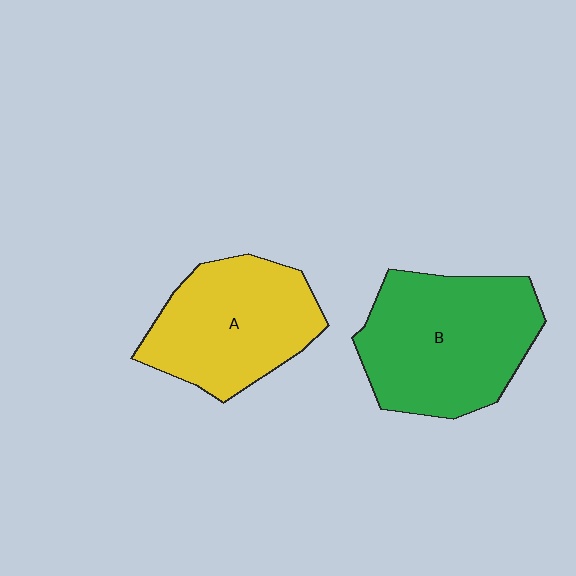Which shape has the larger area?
Shape B (green).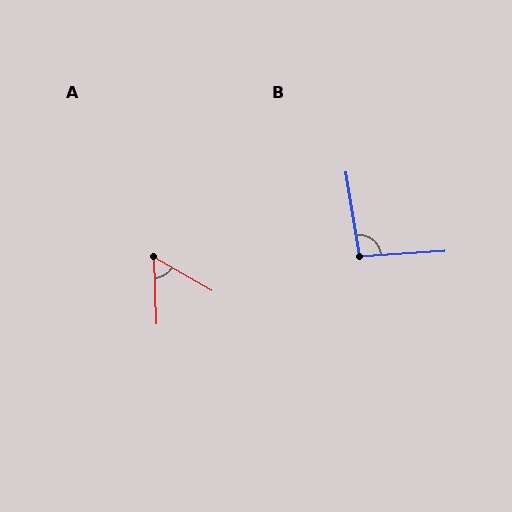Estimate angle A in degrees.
Approximately 58 degrees.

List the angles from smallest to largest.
A (58°), B (96°).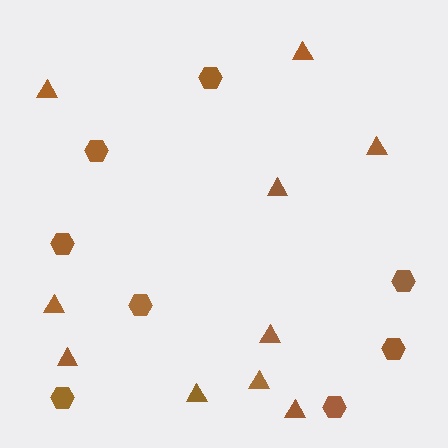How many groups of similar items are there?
There are 2 groups: one group of triangles (10) and one group of hexagons (8).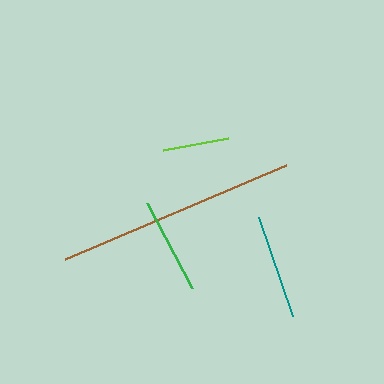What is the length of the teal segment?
The teal segment is approximately 104 pixels long.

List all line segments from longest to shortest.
From longest to shortest: brown, teal, green, lime.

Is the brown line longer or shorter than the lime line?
The brown line is longer than the lime line.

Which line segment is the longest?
The brown line is the longest at approximately 240 pixels.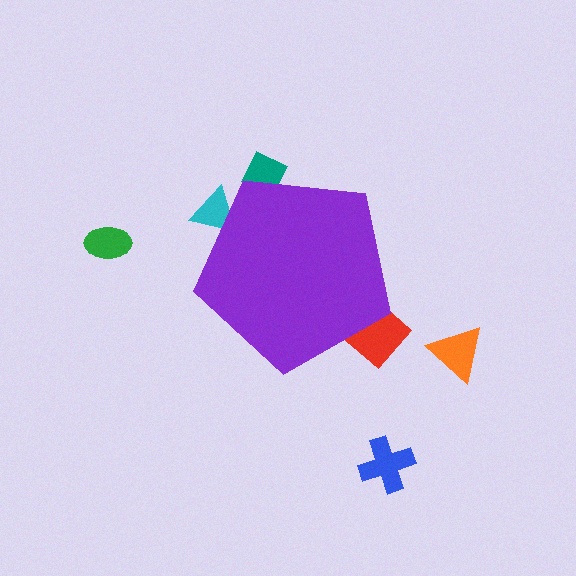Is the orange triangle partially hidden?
No, the orange triangle is fully visible.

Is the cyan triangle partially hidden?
Yes, the cyan triangle is partially hidden behind the purple pentagon.